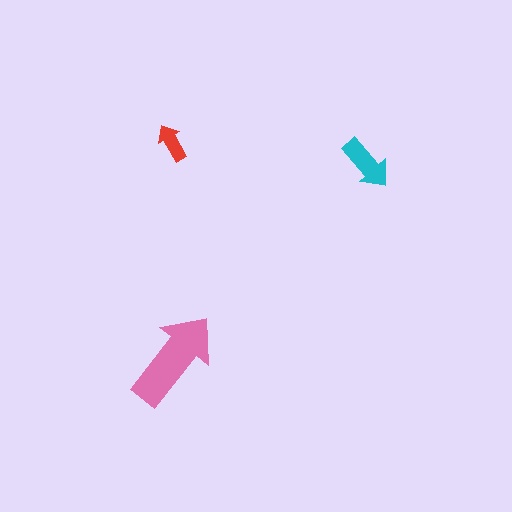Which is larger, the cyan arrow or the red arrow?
The cyan one.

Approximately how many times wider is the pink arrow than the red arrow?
About 2.5 times wider.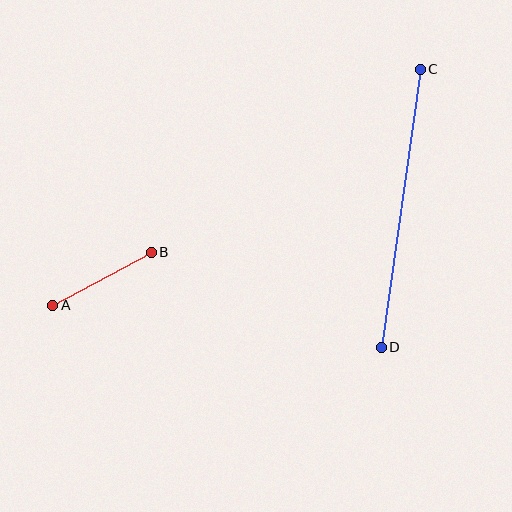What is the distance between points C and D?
The distance is approximately 281 pixels.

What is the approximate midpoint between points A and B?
The midpoint is at approximately (102, 279) pixels.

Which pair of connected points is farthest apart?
Points C and D are farthest apart.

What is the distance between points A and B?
The distance is approximately 112 pixels.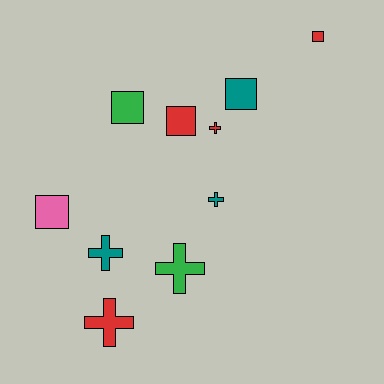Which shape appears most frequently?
Square, with 5 objects.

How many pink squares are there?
There is 1 pink square.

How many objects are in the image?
There are 10 objects.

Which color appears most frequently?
Red, with 4 objects.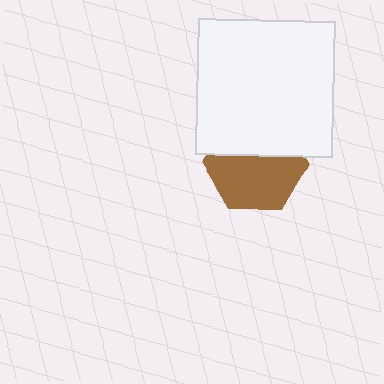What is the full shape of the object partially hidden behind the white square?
The partially hidden object is a brown hexagon.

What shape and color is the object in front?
The object in front is a white square.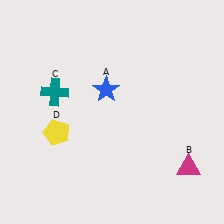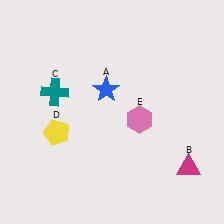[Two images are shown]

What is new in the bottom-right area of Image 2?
A pink hexagon (E) was added in the bottom-right area of Image 2.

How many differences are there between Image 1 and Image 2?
There is 1 difference between the two images.